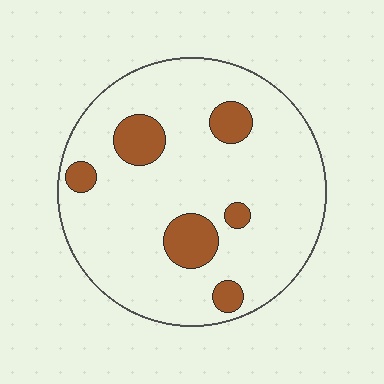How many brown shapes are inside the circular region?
6.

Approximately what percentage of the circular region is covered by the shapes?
Approximately 15%.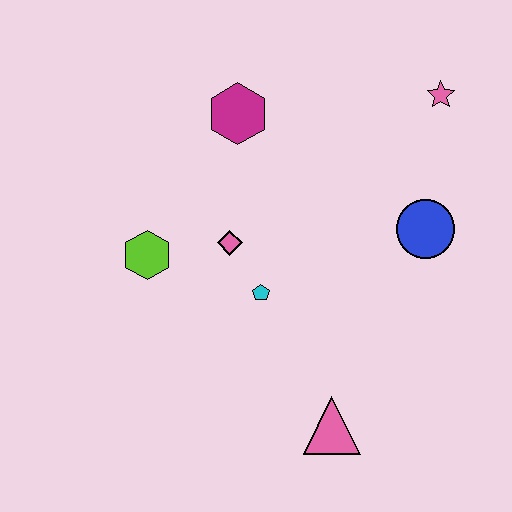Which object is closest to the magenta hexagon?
The pink diamond is closest to the magenta hexagon.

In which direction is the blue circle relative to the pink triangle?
The blue circle is above the pink triangle.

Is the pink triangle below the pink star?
Yes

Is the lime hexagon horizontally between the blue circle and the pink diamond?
No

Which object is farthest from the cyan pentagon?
The pink star is farthest from the cyan pentagon.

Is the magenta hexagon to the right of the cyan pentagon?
No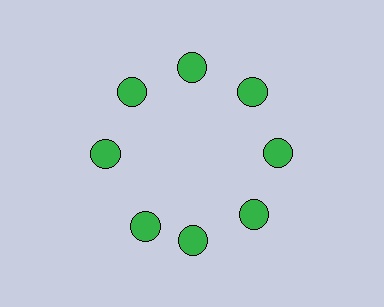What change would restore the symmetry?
The symmetry would be restored by rotating it back into even spacing with its neighbors so that all 8 circles sit at equal angles and equal distance from the center.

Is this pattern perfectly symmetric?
No. The 8 green circles are arranged in a ring, but one element near the 8 o'clock position is rotated out of alignment along the ring, breaking the 8-fold rotational symmetry.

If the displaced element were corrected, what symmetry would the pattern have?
It would have 8-fold rotational symmetry — the pattern would map onto itself every 45 degrees.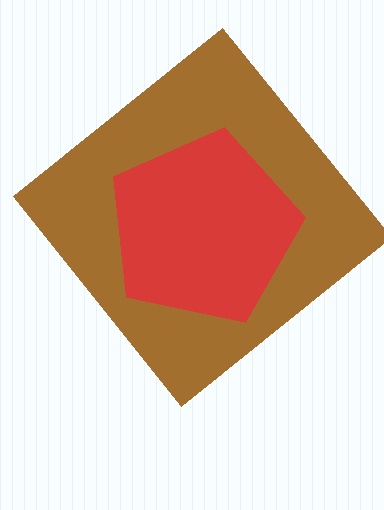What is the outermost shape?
The brown diamond.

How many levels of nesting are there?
2.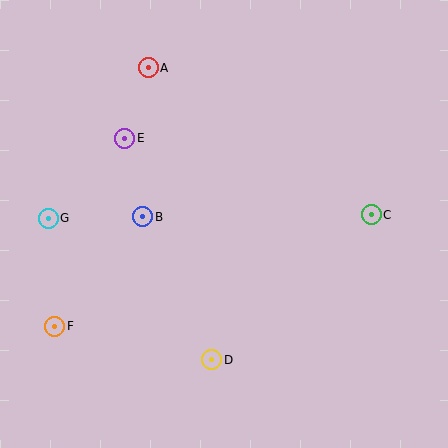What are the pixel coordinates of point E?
Point E is at (124, 138).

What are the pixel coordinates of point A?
Point A is at (148, 68).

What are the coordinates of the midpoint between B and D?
The midpoint between B and D is at (177, 288).